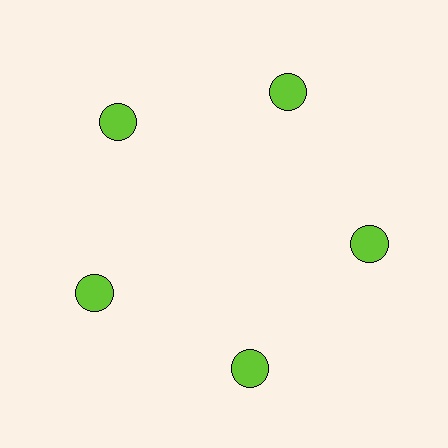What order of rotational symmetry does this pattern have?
This pattern has 5-fold rotational symmetry.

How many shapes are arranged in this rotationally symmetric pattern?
There are 5 shapes, arranged in 5 groups of 1.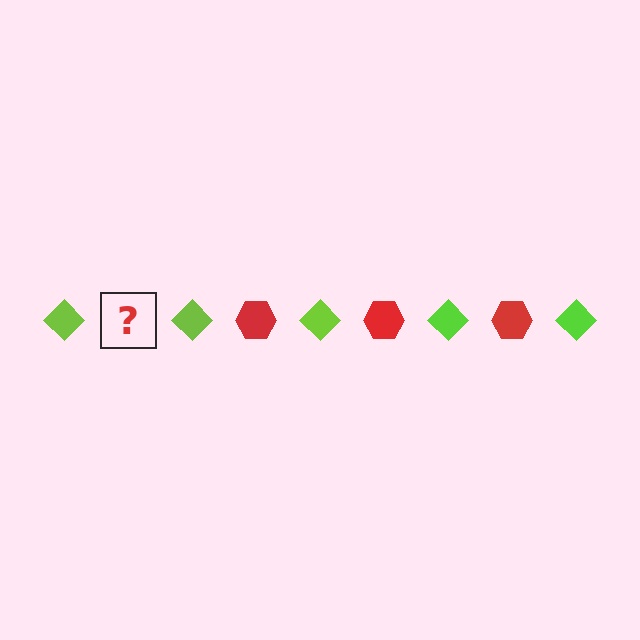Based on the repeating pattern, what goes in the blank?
The blank should be a red hexagon.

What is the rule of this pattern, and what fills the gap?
The rule is that the pattern alternates between lime diamond and red hexagon. The gap should be filled with a red hexagon.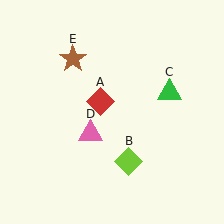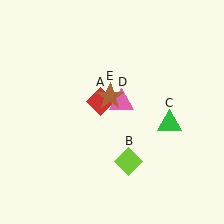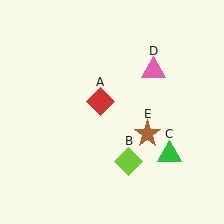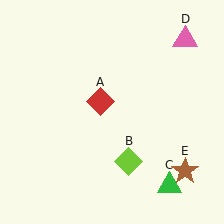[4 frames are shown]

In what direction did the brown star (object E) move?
The brown star (object E) moved down and to the right.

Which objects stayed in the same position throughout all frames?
Red diamond (object A) and lime diamond (object B) remained stationary.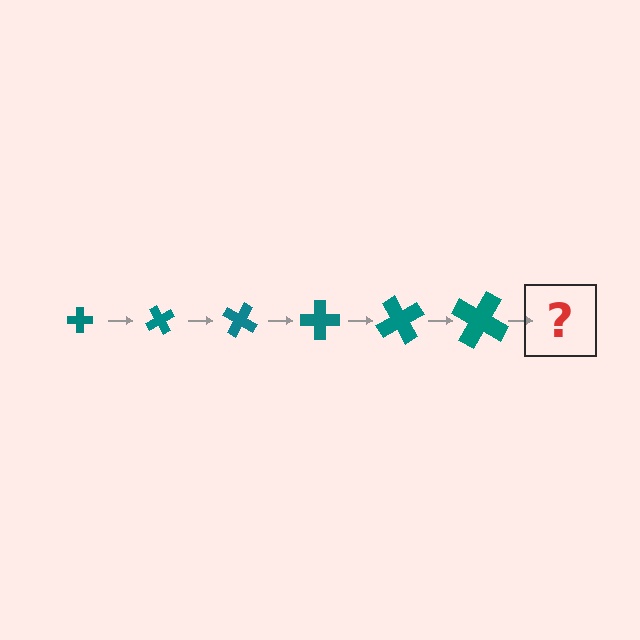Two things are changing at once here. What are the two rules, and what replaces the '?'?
The two rules are that the cross grows larger each step and it rotates 60 degrees each step. The '?' should be a cross, larger than the previous one and rotated 360 degrees from the start.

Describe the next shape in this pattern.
It should be a cross, larger than the previous one and rotated 360 degrees from the start.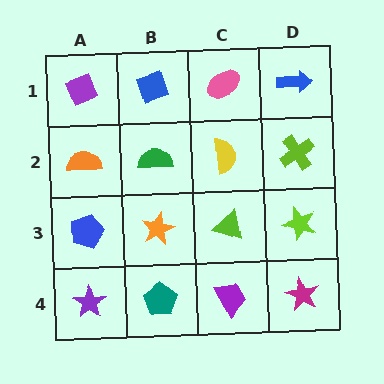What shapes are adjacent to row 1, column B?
A green semicircle (row 2, column B), a purple diamond (row 1, column A), a pink ellipse (row 1, column C).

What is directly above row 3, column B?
A green semicircle.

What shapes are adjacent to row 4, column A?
A blue pentagon (row 3, column A), a teal pentagon (row 4, column B).